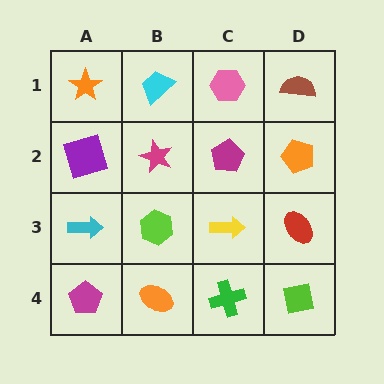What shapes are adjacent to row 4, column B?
A lime hexagon (row 3, column B), a magenta pentagon (row 4, column A), a green cross (row 4, column C).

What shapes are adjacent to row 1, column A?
A purple square (row 2, column A), a cyan trapezoid (row 1, column B).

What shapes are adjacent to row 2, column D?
A brown semicircle (row 1, column D), a red ellipse (row 3, column D), a magenta pentagon (row 2, column C).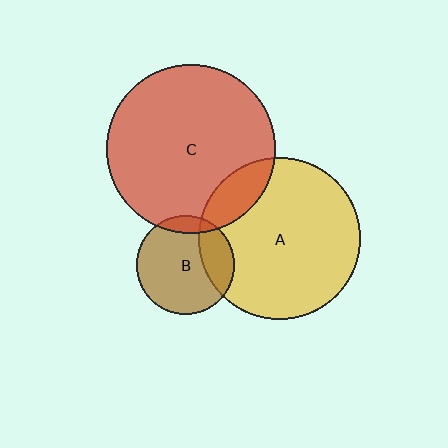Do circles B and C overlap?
Yes.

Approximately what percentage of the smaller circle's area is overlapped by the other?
Approximately 10%.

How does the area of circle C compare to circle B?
Approximately 2.9 times.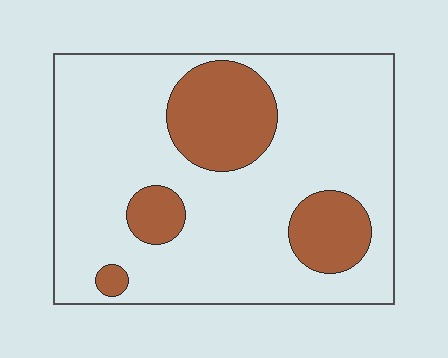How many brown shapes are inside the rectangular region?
4.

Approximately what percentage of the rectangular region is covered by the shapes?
Approximately 20%.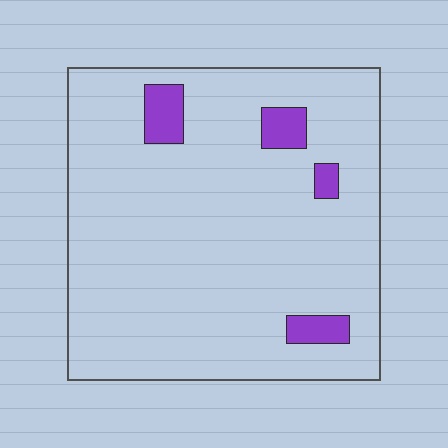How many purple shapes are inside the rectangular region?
4.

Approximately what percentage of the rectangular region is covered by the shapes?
Approximately 5%.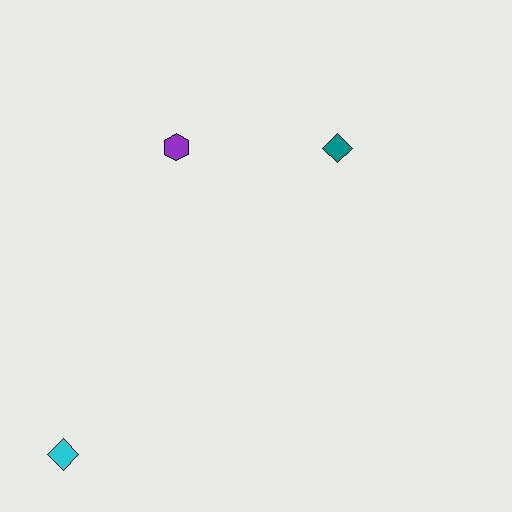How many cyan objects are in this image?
There is 1 cyan object.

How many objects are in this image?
There are 3 objects.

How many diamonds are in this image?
There are 2 diamonds.